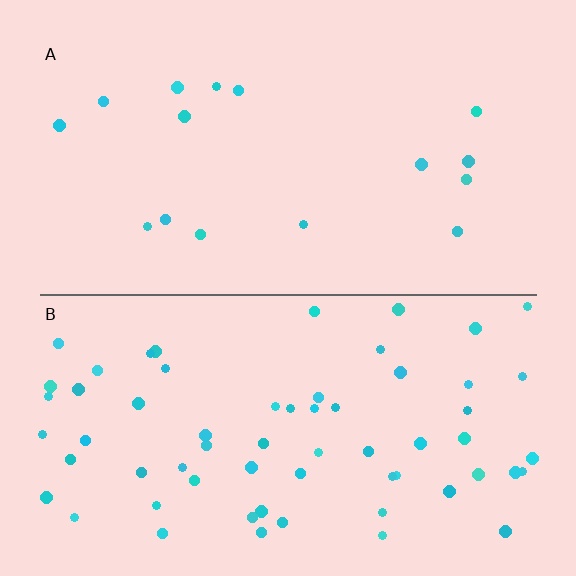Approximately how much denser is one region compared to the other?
Approximately 4.0× — region B over region A.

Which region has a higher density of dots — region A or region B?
B (the bottom).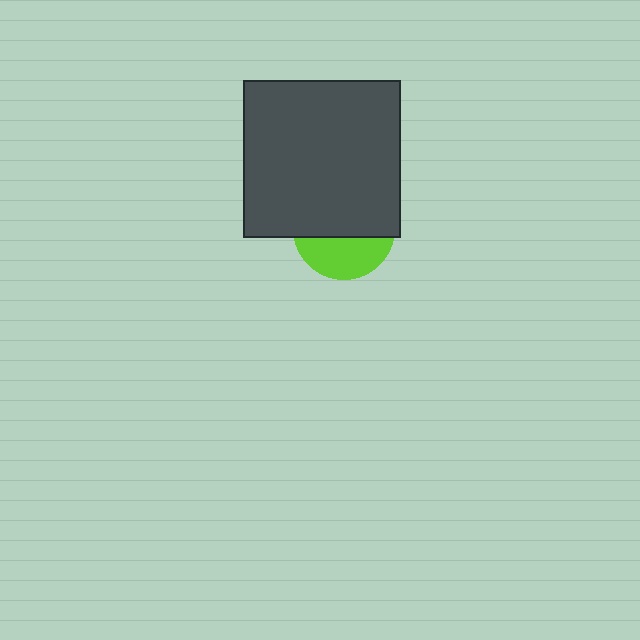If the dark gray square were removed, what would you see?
You would see the complete lime circle.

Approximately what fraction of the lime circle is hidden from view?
Roughly 61% of the lime circle is hidden behind the dark gray square.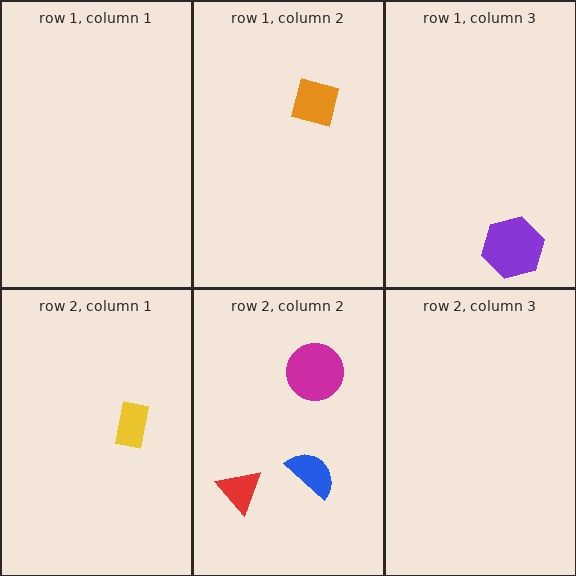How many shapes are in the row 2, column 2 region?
3.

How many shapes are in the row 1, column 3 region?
1.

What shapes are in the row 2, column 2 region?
The blue semicircle, the magenta circle, the red triangle.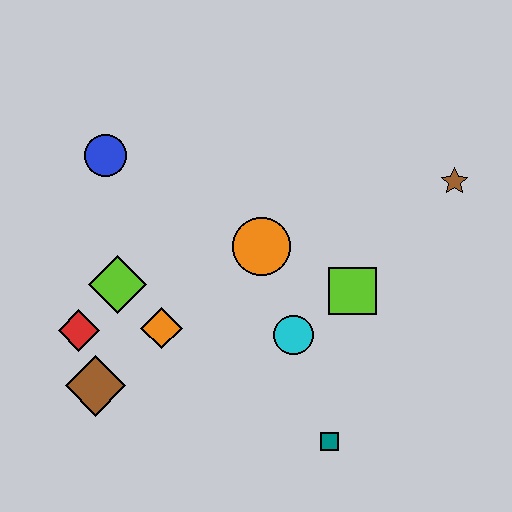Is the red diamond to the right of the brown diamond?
No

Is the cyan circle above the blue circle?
No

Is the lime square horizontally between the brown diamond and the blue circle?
No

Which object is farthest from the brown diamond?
The brown star is farthest from the brown diamond.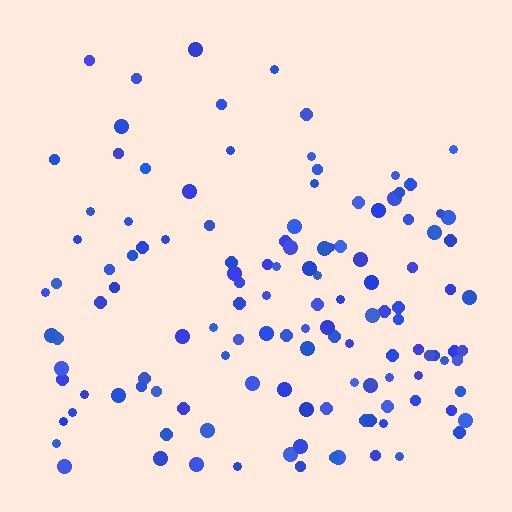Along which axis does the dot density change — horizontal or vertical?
Vertical.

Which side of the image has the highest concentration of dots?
The bottom.